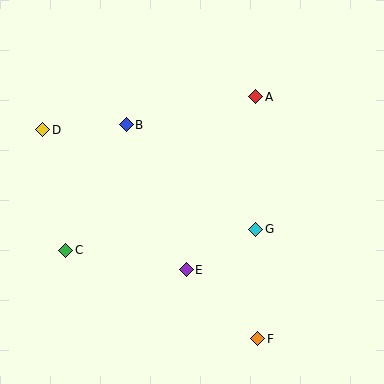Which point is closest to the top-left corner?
Point D is closest to the top-left corner.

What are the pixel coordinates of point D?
Point D is at (43, 130).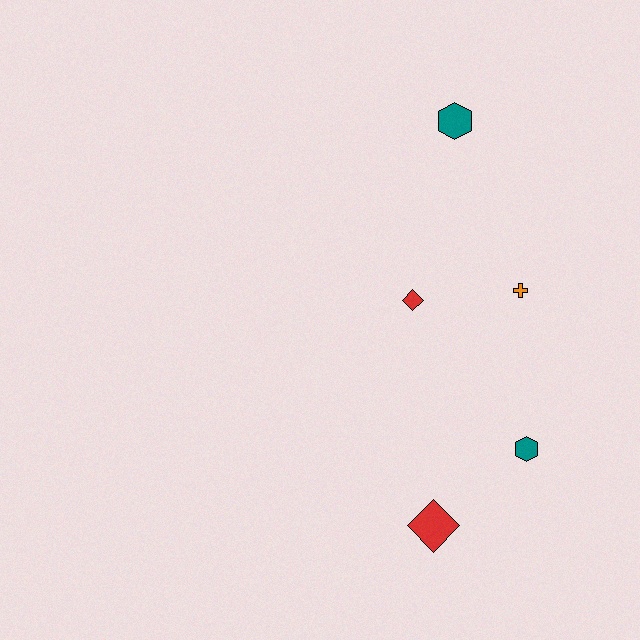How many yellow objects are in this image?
There are no yellow objects.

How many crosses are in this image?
There is 1 cross.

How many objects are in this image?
There are 5 objects.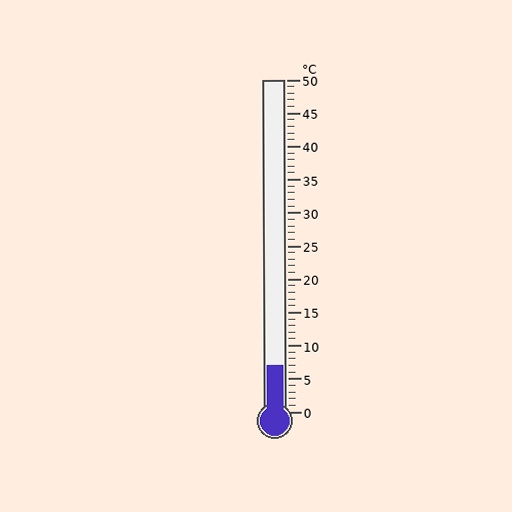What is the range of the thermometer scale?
The thermometer scale ranges from 0°C to 50°C.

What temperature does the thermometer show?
The thermometer shows approximately 7°C.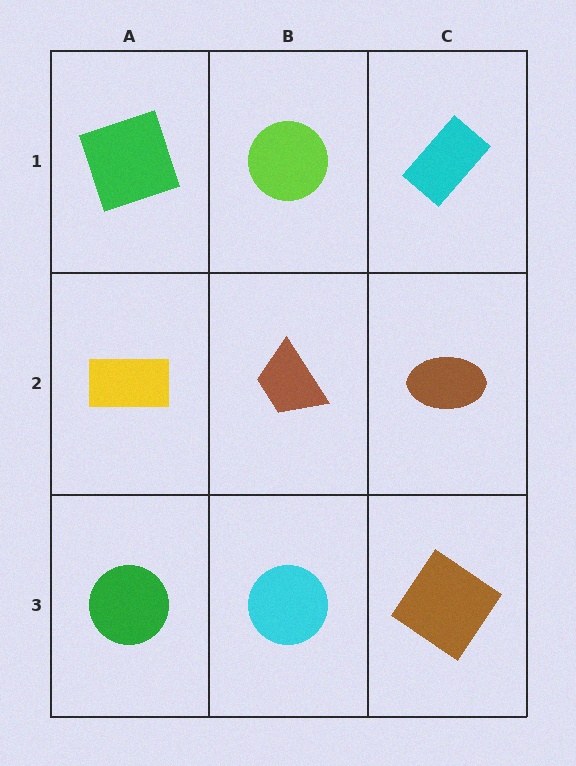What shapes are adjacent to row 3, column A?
A yellow rectangle (row 2, column A), a cyan circle (row 3, column B).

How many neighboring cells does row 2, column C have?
3.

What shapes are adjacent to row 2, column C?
A cyan rectangle (row 1, column C), a brown diamond (row 3, column C), a brown trapezoid (row 2, column B).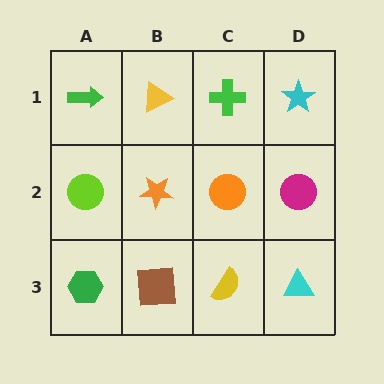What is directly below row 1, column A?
A lime circle.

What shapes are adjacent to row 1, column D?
A magenta circle (row 2, column D), a green cross (row 1, column C).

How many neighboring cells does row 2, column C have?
4.